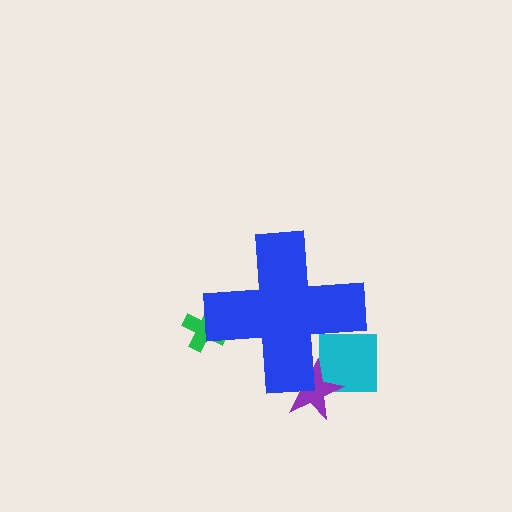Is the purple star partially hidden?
Yes, the purple star is partially hidden behind the blue cross.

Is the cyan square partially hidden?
Yes, the cyan square is partially hidden behind the blue cross.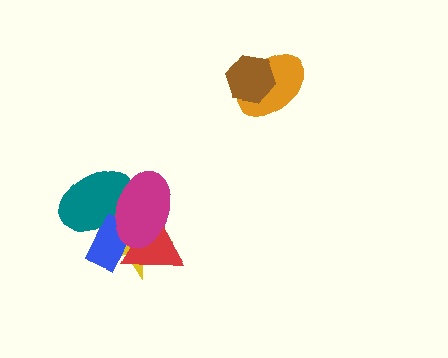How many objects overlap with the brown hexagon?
1 object overlaps with the brown hexagon.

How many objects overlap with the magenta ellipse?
4 objects overlap with the magenta ellipse.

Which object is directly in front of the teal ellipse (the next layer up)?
The blue rectangle is directly in front of the teal ellipse.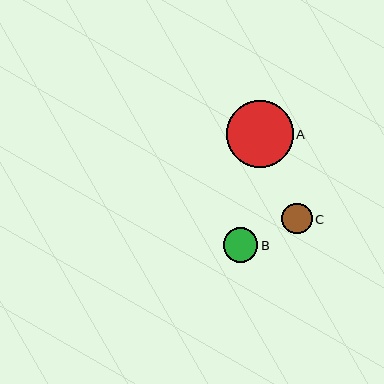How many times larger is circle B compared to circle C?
Circle B is approximately 1.1 times the size of circle C.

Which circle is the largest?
Circle A is the largest with a size of approximately 67 pixels.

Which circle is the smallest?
Circle C is the smallest with a size of approximately 30 pixels.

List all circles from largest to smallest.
From largest to smallest: A, B, C.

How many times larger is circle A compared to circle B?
Circle A is approximately 1.9 times the size of circle B.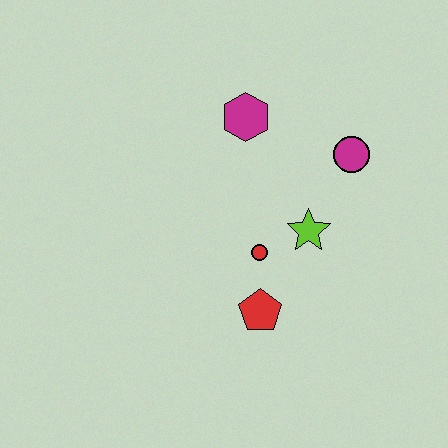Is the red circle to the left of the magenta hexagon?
No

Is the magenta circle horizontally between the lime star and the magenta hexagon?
No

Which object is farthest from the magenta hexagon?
The red pentagon is farthest from the magenta hexagon.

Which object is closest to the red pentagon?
The red circle is closest to the red pentagon.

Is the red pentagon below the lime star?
Yes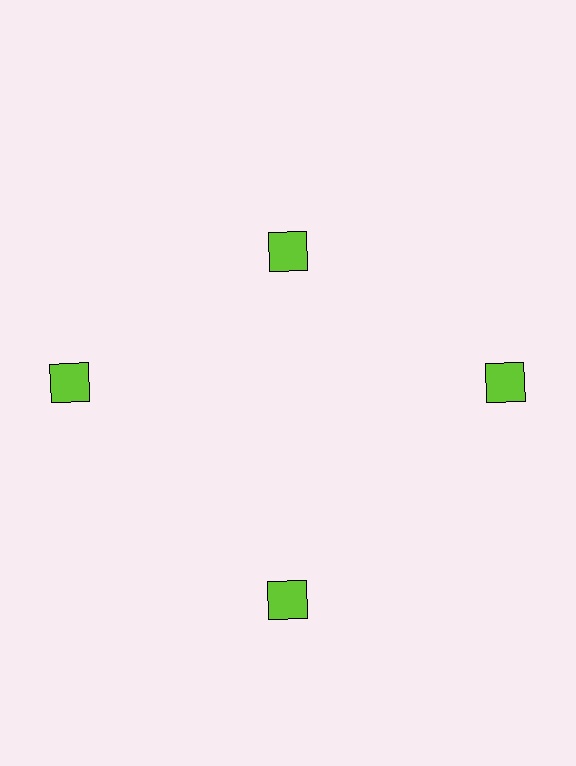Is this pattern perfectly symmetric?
No. The 4 lime squares are arranged in a ring, but one element near the 12 o'clock position is pulled inward toward the center, breaking the 4-fold rotational symmetry.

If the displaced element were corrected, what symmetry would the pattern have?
It would have 4-fold rotational symmetry — the pattern would map onto itself every 90 degrees.